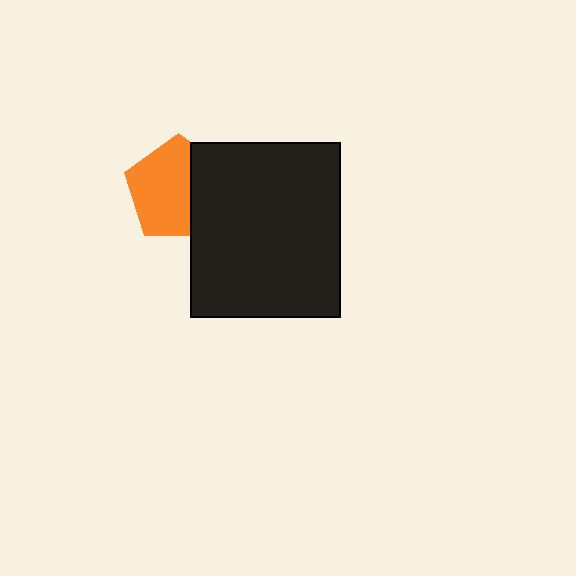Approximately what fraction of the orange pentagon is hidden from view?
Roughly 36% of the orange pentagon is hidden behind the black rectangle.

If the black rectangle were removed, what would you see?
You would see the complete orange pentagon.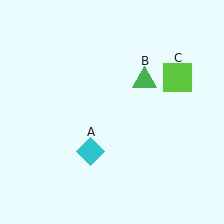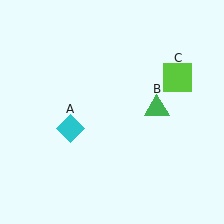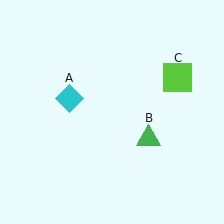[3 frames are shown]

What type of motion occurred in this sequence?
The cyan diamond (object A), green triangle (object B) rotated clockwise around the center of the scene.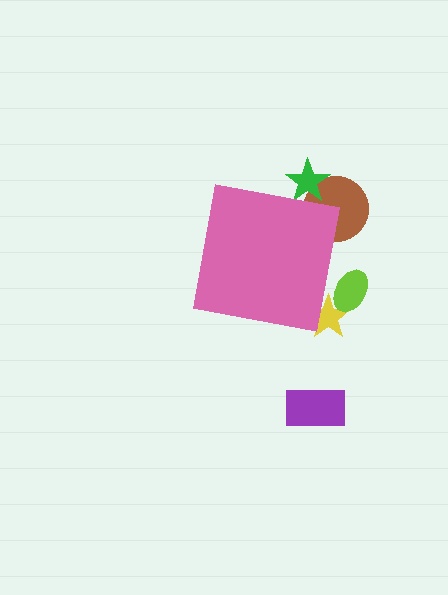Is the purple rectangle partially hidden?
No, the purple rectangle is fully visible.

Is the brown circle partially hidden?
Yes, the brown circle is partially hidden behind the pink square.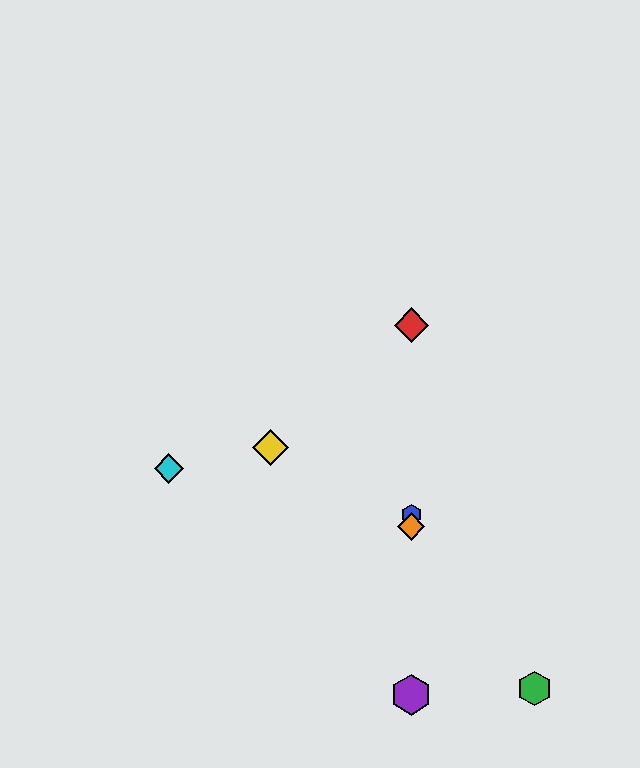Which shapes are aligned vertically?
The red diamond, the blue hexagon, the purple hexagon, the orange diamond are aligned vertically.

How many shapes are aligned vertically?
4 shapes (the red diamond, the blue hexagon, the purple hexagon, the orange diamond) are aligned vertically.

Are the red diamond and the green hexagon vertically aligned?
No, the red diamond is at x≈411 and the green hexagon is at x≈535.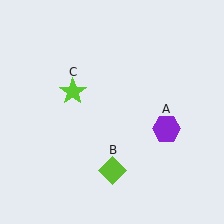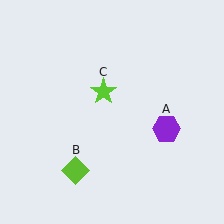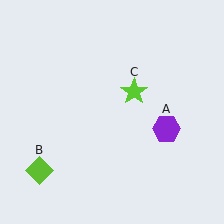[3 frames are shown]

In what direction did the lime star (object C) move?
The lime star (object C) moved right.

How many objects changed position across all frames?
2 objects changed position: lime diamond (object B), lime star (object C).